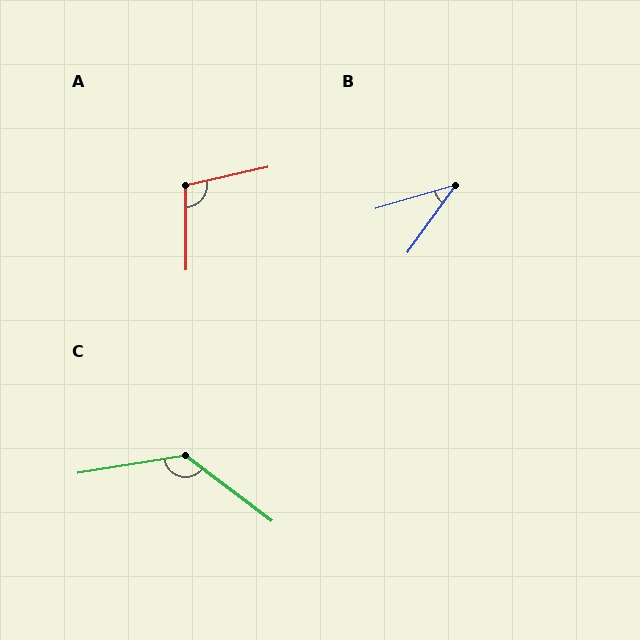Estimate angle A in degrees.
Approximately 102 degrees.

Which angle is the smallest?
B, at approximately 38 degrees.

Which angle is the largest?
C, at approximately 134 degrees.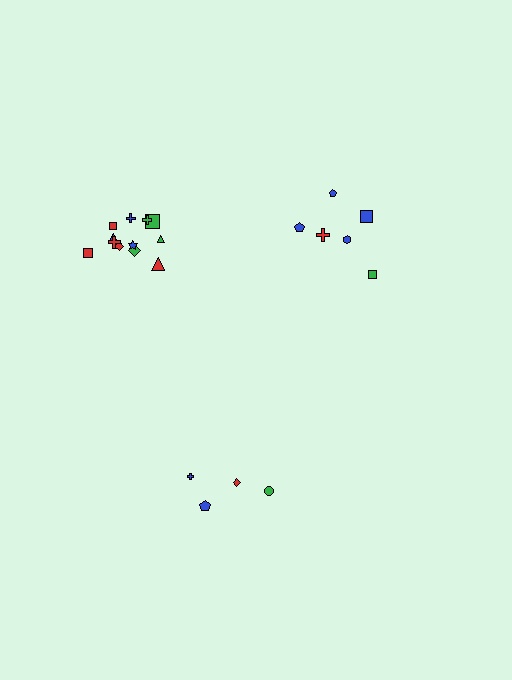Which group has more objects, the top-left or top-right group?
The top-left group.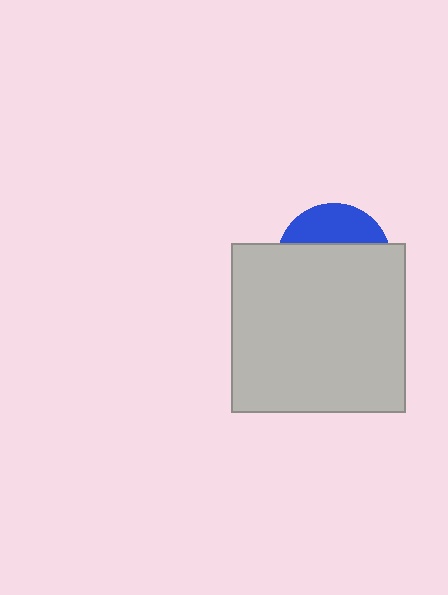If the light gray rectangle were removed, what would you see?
You would see the complete blue circle.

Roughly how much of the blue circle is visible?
A small part of it is visible (roughly 32%).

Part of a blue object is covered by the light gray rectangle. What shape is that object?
It is a circle.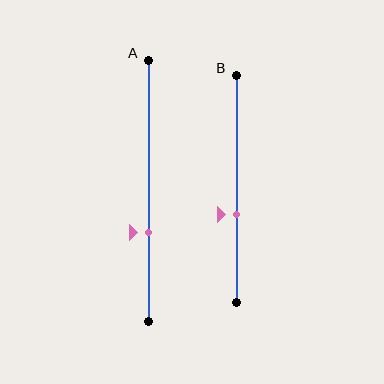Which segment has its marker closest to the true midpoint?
Segment B has its marker closest to the true midpoint.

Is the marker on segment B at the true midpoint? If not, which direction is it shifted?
No, the marker on segment B is shifted downward by about 11% of the segment length.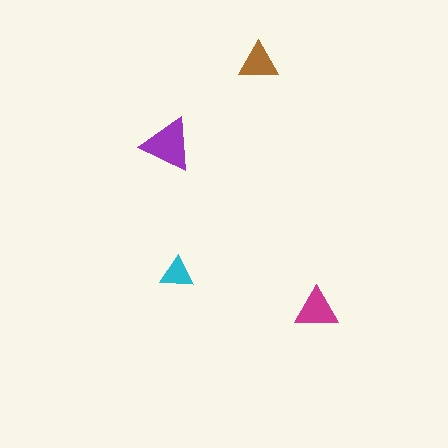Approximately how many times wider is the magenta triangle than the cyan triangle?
About 1.5 times wider.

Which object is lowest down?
The magenta triangle is bottommost.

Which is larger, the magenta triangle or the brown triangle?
The magenta one.